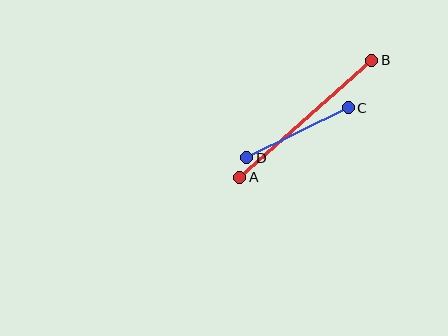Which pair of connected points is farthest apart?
Points A and B are farthest apart.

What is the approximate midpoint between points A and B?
The midpoint is at approximately (306, 119) pixels.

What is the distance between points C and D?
The distance is approximately 113 pixels.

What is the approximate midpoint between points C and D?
The midpoint is at approximately (297, 133) pixels.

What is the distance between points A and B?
The distance is approximately 176 pixels.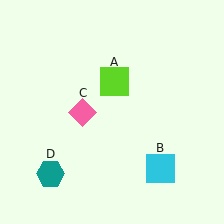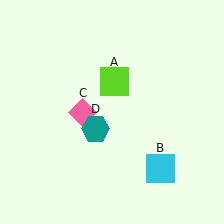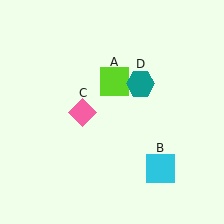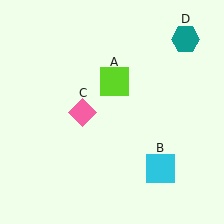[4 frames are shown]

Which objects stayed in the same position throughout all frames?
Lime square (object A) and cyan square (object B) and pink diamond (object C) remained stationary.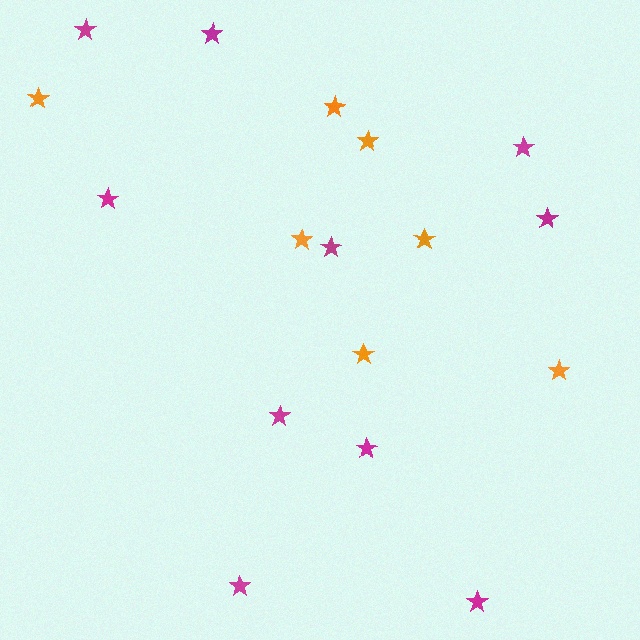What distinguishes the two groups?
There are 2 groups: one group of magenta stars (10) and one group of orange stars (7).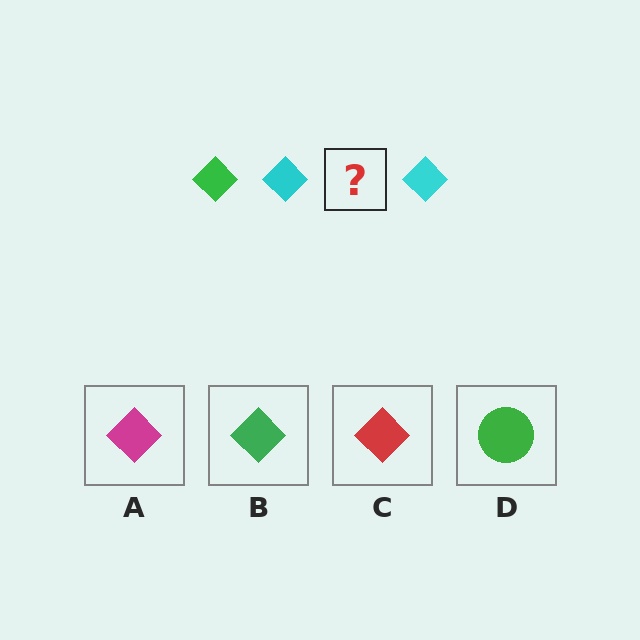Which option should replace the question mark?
Option B.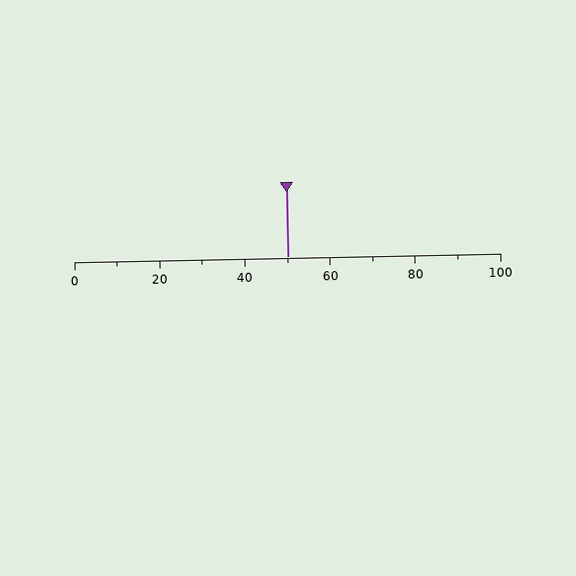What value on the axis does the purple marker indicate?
The marker indicates approximately 50.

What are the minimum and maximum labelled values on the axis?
The axis runs from 0 to 100.